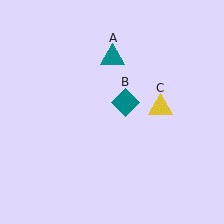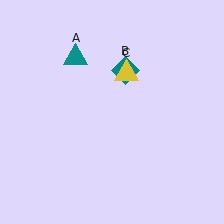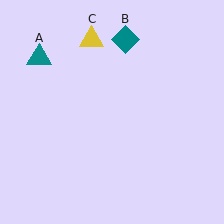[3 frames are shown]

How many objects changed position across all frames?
3 objects changed position: teal triangle (object A), teal diamond (object B), yellow triangle (object C).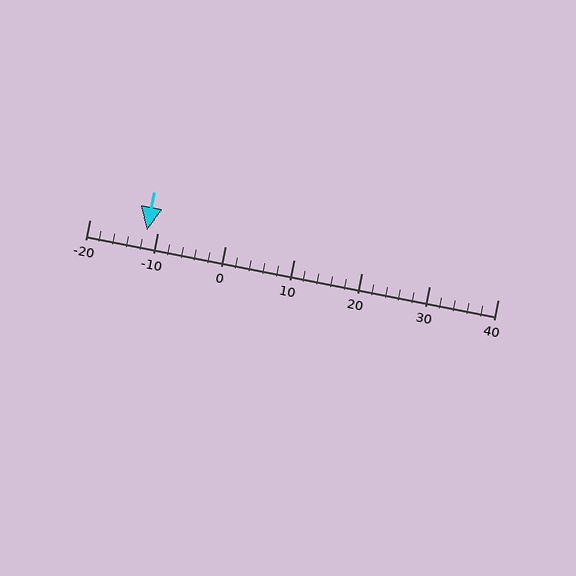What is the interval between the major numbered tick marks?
The major tick marks are spaced 10 units apart.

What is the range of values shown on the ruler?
The ruler shows values from -20 to 40.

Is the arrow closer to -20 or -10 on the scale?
The arrow is closer to -10.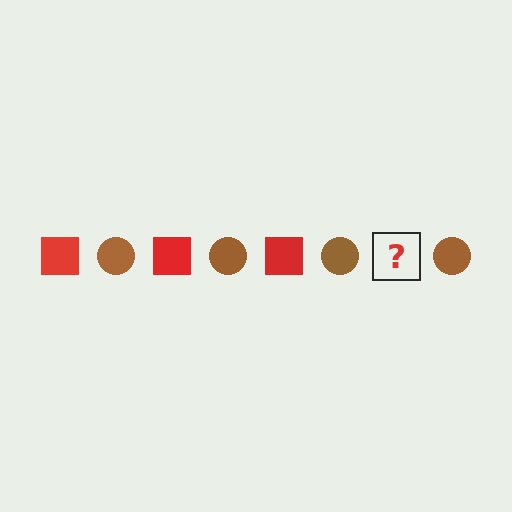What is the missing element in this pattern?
The missing element is a red square.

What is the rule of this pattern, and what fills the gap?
The rule is that the pattern alternates between red square and brown circle. The gap should be filled with a red square.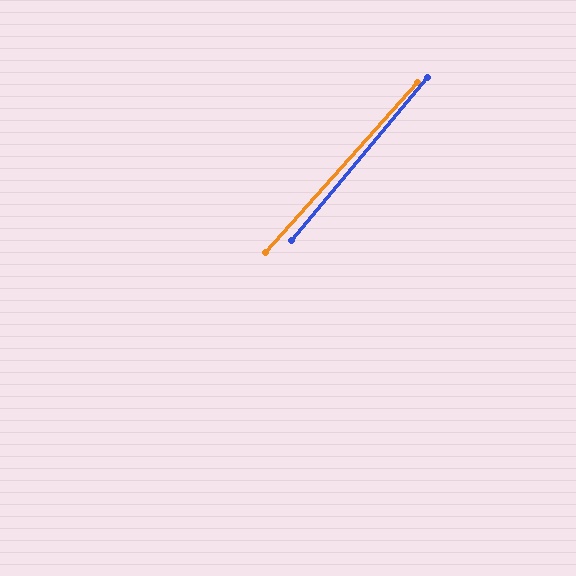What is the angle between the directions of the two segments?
Approximately 2 degrees.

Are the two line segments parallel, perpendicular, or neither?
Parallel — their directions differ by only 1.9°.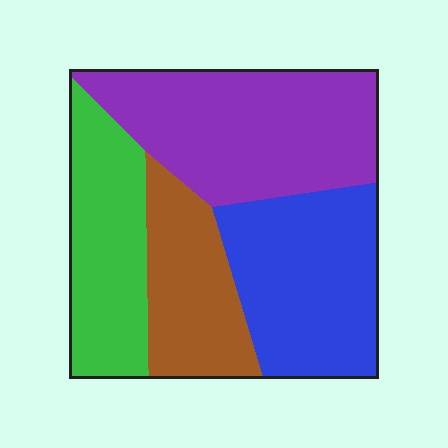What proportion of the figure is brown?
Brown covers roughly 20% of the figure.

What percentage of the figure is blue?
Blue takes up about one quarter (1/4) of the figure.